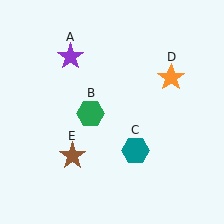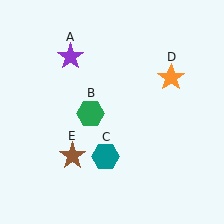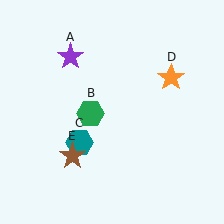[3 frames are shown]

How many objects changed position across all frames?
1 object changed position: teal hexagon (object C).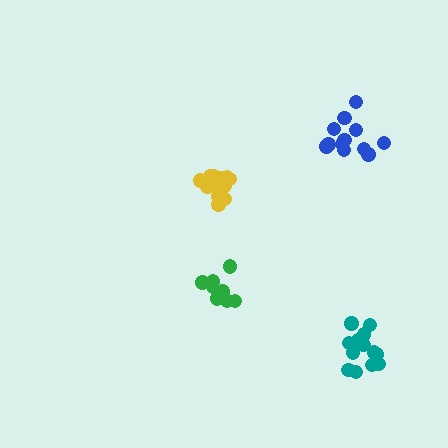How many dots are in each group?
Group 1: 10 dots, Group 2: 13 dots, Group 3: 12 dots, Group 4: 14 dots (49 total).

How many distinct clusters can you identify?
There are 4 distinct clusters.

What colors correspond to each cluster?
The clusters are colored: green, yellow, blue, teal.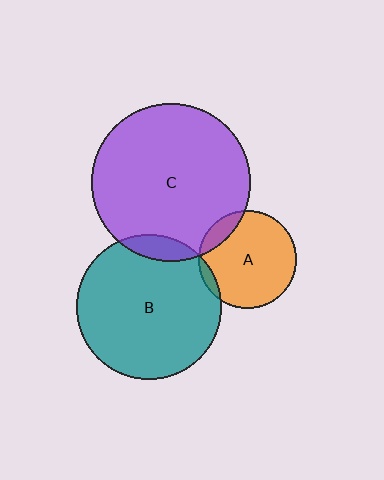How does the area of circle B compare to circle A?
Approximately 2.2 times.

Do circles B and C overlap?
Yes.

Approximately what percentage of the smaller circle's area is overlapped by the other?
Approximately 10%.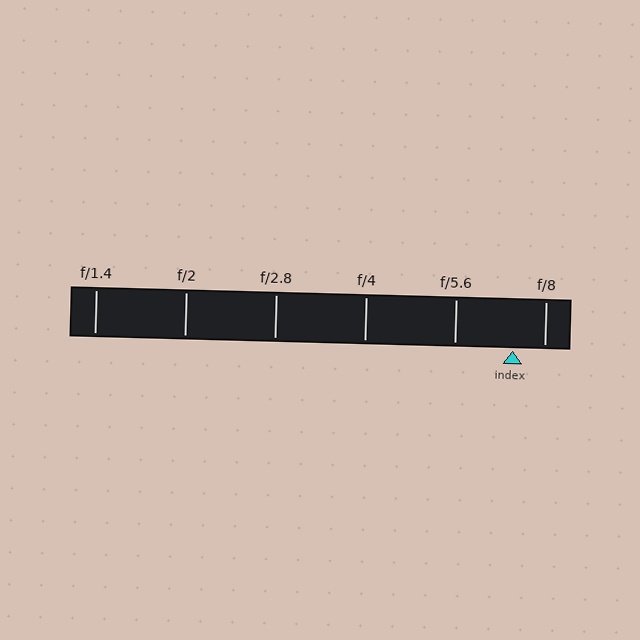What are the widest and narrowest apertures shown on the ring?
The widest aperture shown is f/1.4 and the narrowest is f/8.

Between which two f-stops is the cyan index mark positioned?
The index mark is between f/5.6 and f/8.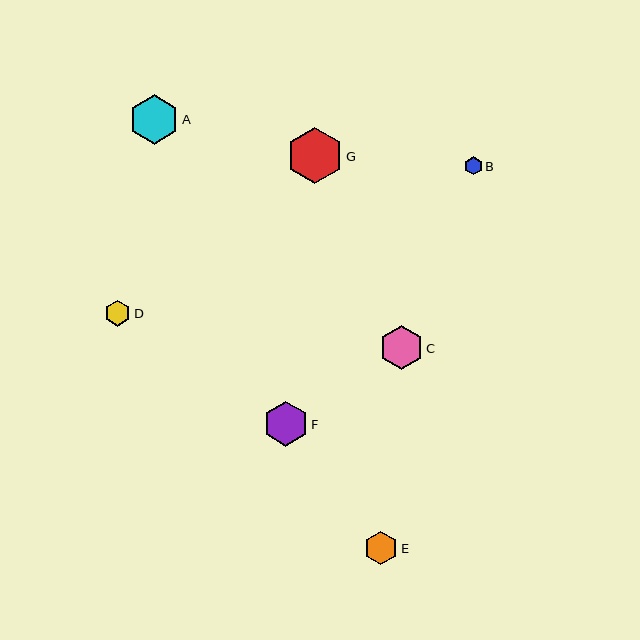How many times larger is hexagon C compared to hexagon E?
Hexagon C is approximately 1.3 times the size of hexagon E.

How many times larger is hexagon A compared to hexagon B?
Hexagon A is approximately 2.8 times the size of hexagon B.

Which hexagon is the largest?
Hexagon G is the largest with a size of approximately 56 pixels.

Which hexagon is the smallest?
Hexagon B is the smallest with a size of approximately 18 pixels.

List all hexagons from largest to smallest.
From largest to smallest: G, A, F, C, E, D, B.